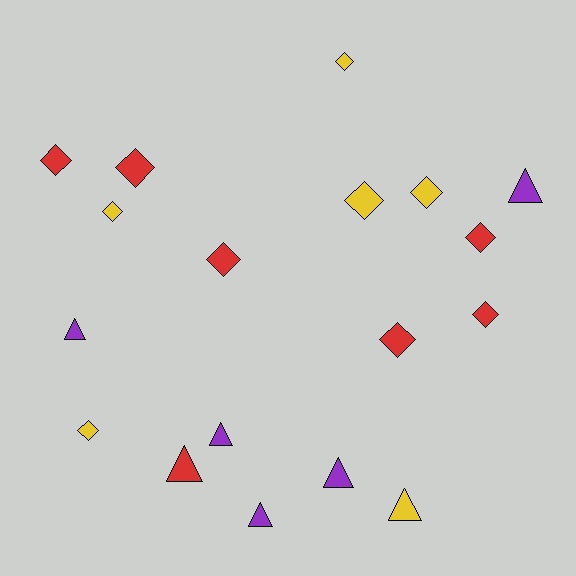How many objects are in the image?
There are 18 objects.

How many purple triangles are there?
There are 5 purple triangles.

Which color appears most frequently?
Red, with 7 objects.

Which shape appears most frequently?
Diamond, with 11 objects.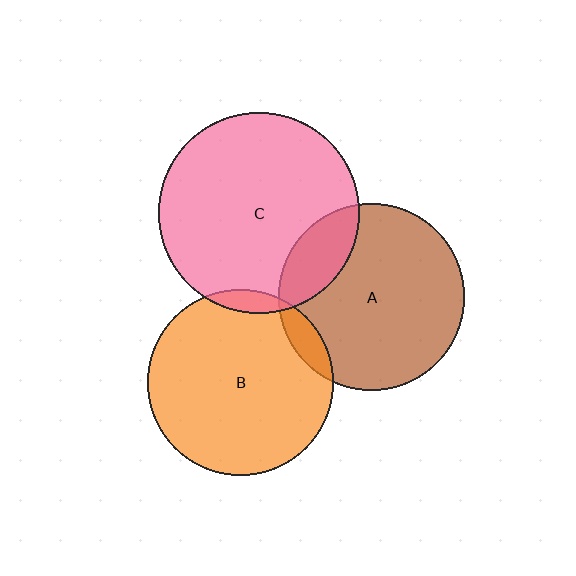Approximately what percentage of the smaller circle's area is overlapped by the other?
Approximately 20%.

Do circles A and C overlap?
Yes.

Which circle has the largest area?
Circle C (pink).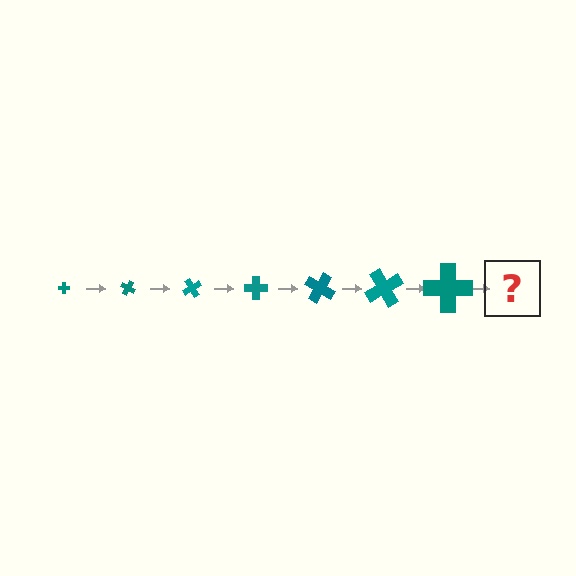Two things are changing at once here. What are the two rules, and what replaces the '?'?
The two rules are that the cross grows larger each step and it rotates 30 degrees each step. The '?' should be a cross, larger than the previous one and rotated 210 degrees from the start.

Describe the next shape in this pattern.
It should be a cross, larger than the previous one and rotated 210 degrees from the start.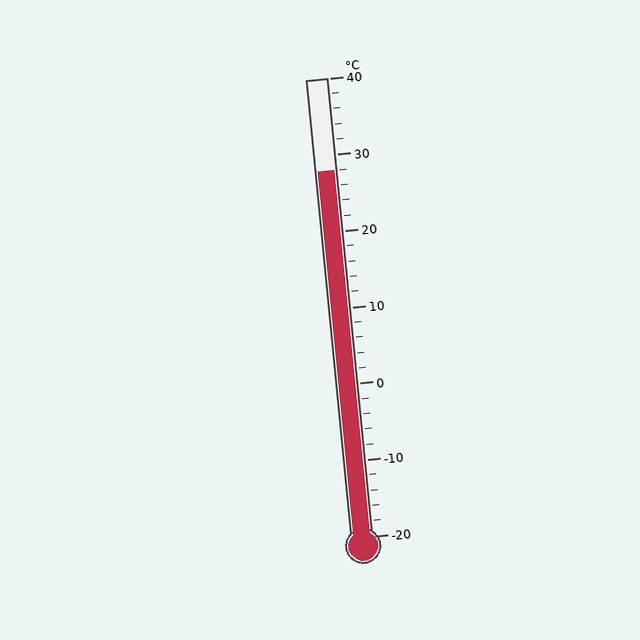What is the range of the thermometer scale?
The thermometer scale ranges from -20°C to 40°C.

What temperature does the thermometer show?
The thermometer shows approximately 28°C.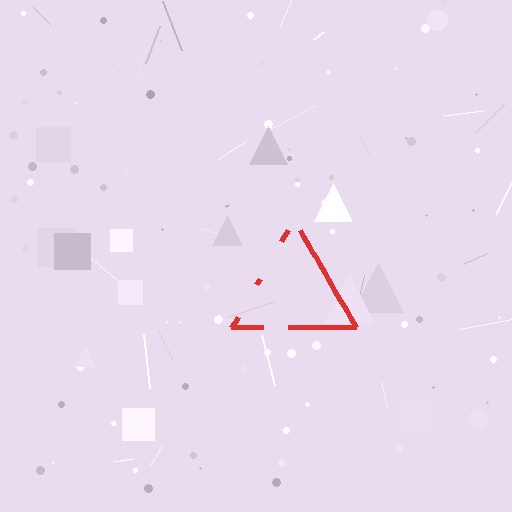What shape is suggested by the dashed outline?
The dashed outline suggests a triangle.